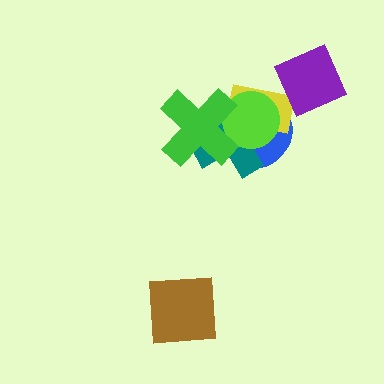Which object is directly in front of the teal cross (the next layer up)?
The yellow rectangle is directly in front of the teal cross.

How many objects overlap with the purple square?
0 objects overlap with the purple square.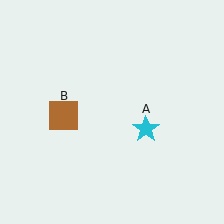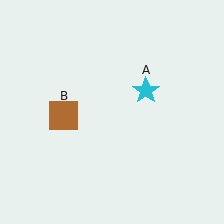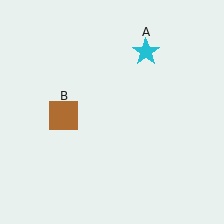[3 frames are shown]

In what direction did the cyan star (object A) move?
The cyan star (object A) moved up.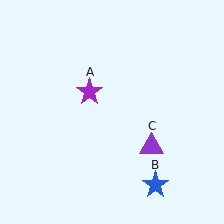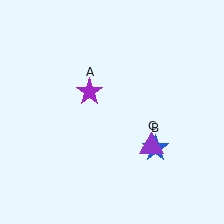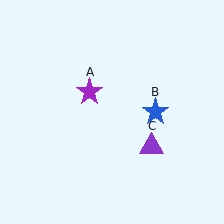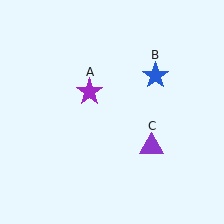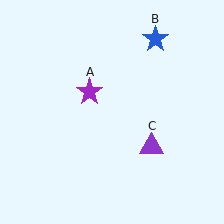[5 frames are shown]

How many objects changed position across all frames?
1 object changed position: blue star (object B).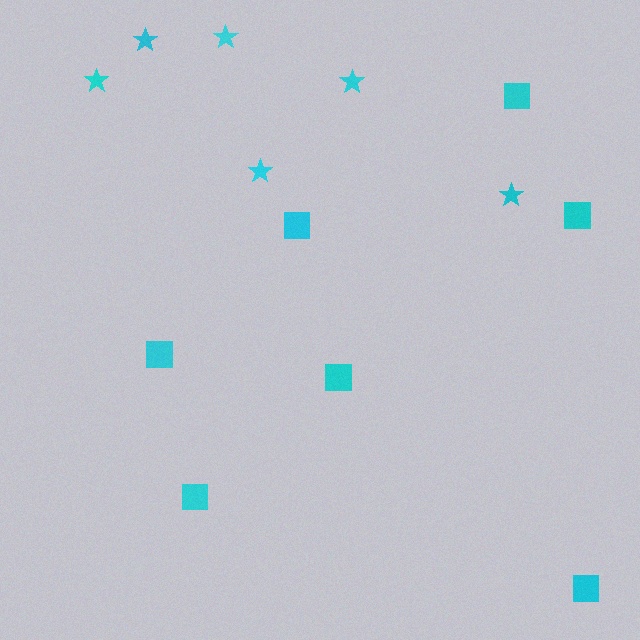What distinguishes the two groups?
There are 2 groups: one group of stars (6) and one group of squares (7).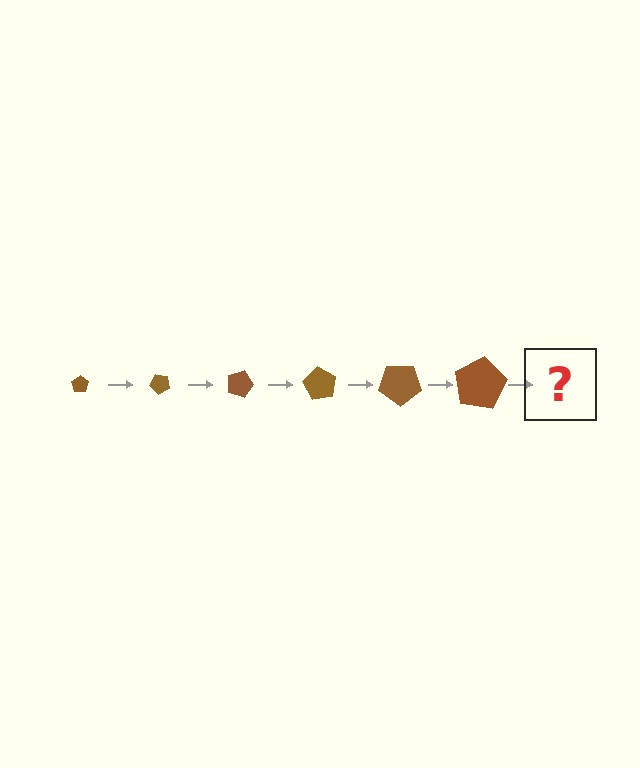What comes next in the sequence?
The next element should be a pentagon, larger than the previous one and rotated 270 degrees from the start.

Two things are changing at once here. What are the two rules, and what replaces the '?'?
The two rules are that the pentagon grows larger each step and it rotates 45 degrees each step. The '?' should be a pentagon, larger than the previous one and rotated 270 degrees from the start.